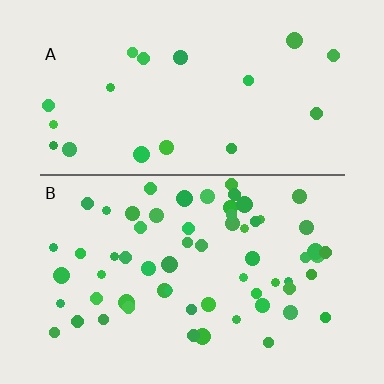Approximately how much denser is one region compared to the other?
Approximately 3.1× — region B over region A.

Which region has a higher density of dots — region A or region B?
B (the bottom).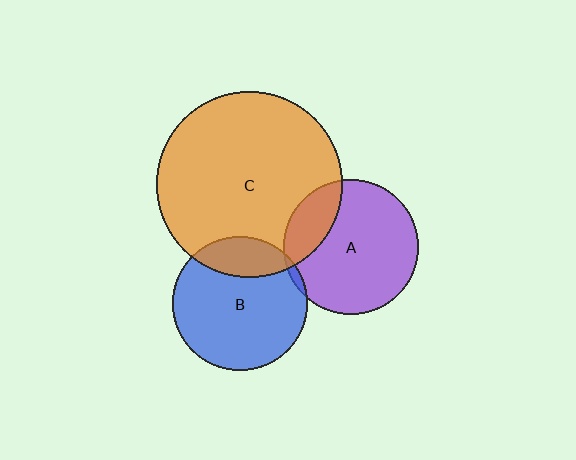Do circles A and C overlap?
Yes.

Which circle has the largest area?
Circle C (orange).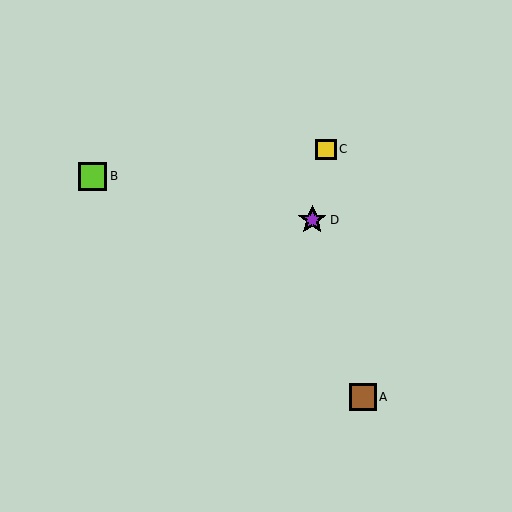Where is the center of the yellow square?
The center of the yellow square is at (326, 149).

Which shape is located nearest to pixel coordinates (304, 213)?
The purple star (labeled D) at (312, 220) is nearest to that location.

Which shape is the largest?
The purple star (labeled D) is the largest.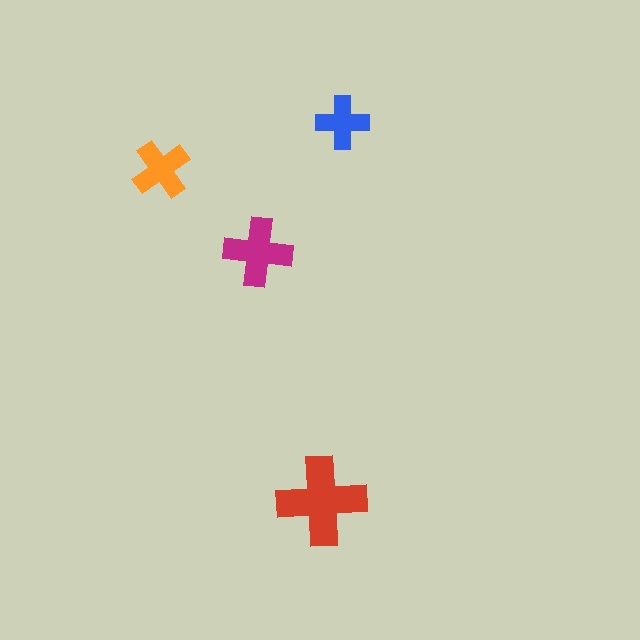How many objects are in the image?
There are 4 objects in the image.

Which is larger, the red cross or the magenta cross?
The red one.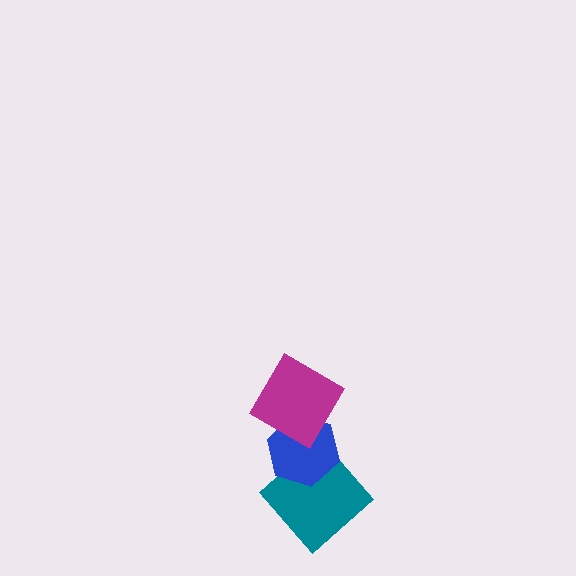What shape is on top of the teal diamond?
The blue hexagon is on top of the teal diamond.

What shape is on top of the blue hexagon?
The magenta diamond is on top of the blue hexagon.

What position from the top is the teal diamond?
The teal diamond is 3rd from the top.